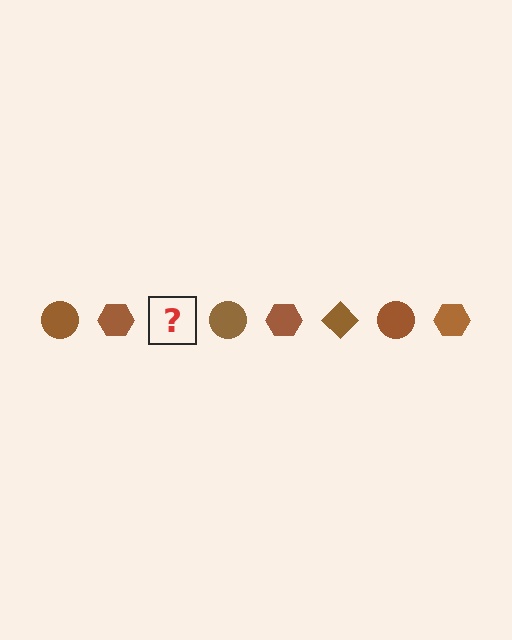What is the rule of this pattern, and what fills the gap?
The rule is that the pattern cycles through circle, hexagon, diamond shapes in brown. The gap should be filled with a brown diamond.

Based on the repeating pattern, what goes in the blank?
The blank should be a brown diamond.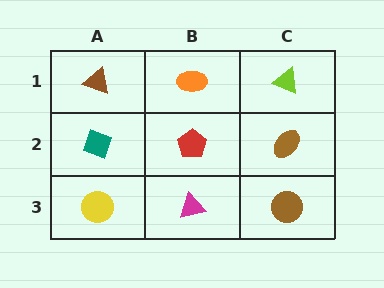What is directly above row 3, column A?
A teal diamond.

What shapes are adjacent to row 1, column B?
A red pentagon (row 2, column B), a brown triangle (row 1, column A), a lime triangle (row 1, column C).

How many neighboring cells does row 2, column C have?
3.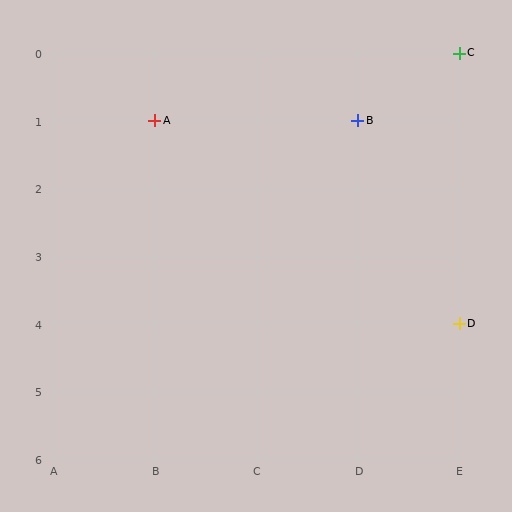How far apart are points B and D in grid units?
Points B and D are 1 column and 3 rows apart (about 3.2 grid units diagonally).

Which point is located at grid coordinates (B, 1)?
Point A is at (B, 1).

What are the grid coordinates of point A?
Point A is at grid coordinates (B, 1).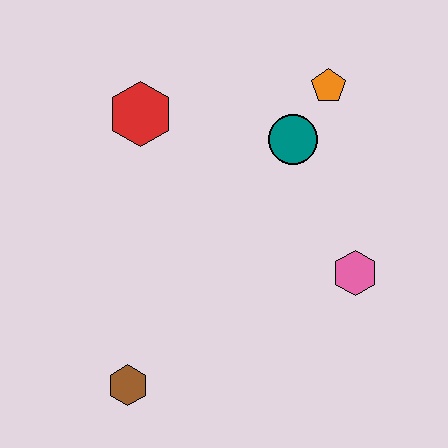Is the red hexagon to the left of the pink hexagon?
Yes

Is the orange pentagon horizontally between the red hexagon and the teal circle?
No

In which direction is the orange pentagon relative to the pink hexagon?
The orange pentagon is above the pink hexagon.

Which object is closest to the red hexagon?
The teal circle is closest to the red hexagon.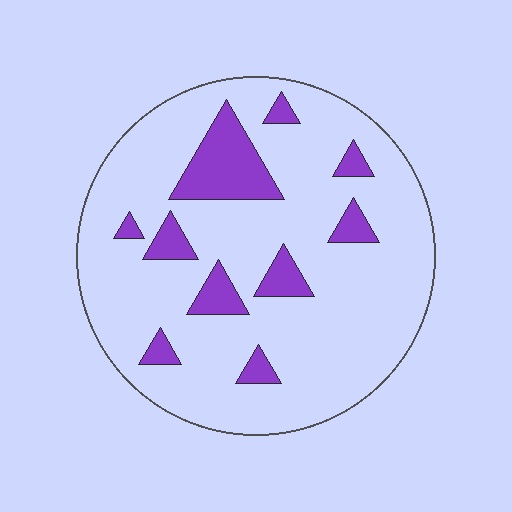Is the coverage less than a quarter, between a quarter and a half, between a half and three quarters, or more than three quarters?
Less than a quarter.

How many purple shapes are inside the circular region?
10.